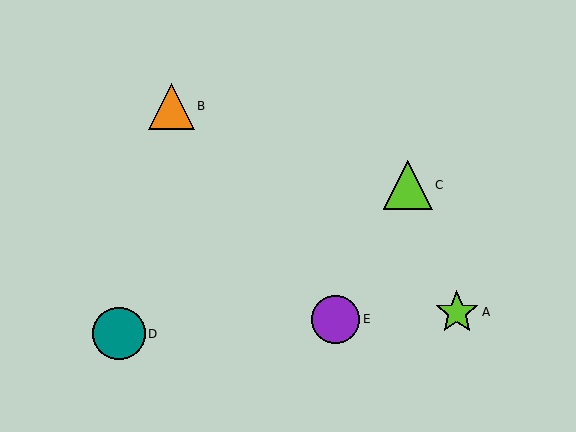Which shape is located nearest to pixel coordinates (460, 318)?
The lime star (labeled A) at (457, 312) is nearest to that location.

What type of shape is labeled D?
Shape D is a teal circle.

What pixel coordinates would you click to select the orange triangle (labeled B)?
Click at (171, 106) to select the orange triangle B.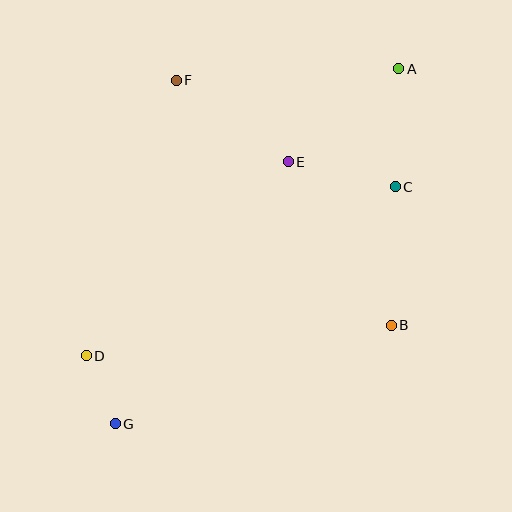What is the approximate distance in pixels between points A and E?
The distance between A and E is approximately 144 pixels.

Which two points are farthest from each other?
Points A and G are farthest from each other.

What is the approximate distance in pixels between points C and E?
The distance between C and E is approximately 110 pixels.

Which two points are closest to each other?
Points D and G are closest to each other.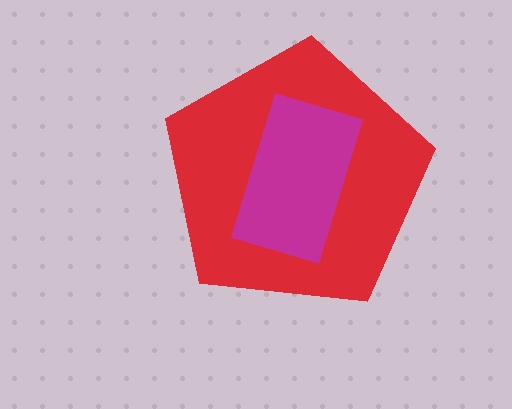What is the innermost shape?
The magenta rectangle.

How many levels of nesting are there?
2.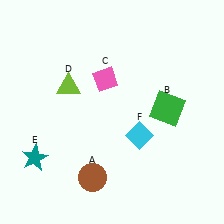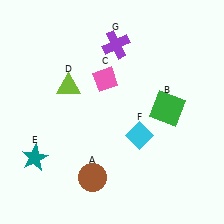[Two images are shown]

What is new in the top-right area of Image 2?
A purple cross (G) was added in the top-right area of Image 2.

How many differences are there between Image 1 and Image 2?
There is 1 difference between the two images.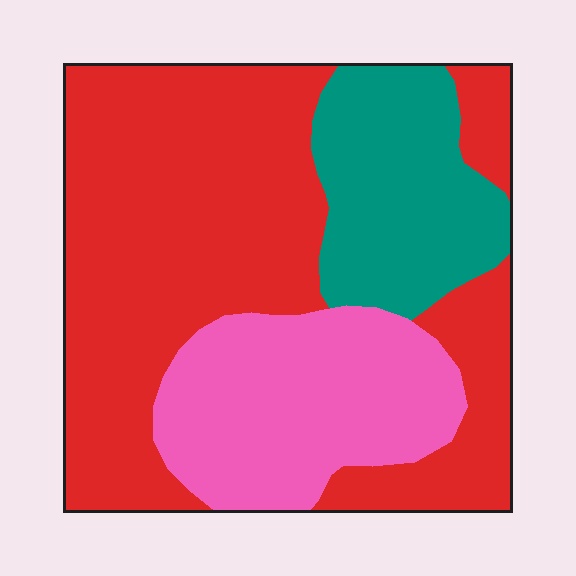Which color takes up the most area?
Red, at roughly 55%.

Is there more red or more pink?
Red.